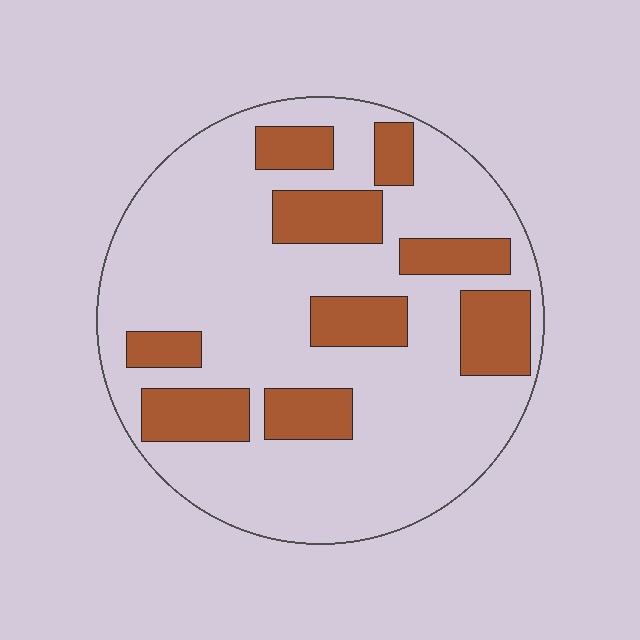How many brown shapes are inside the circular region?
9.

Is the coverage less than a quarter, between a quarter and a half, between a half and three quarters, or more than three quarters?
Between a quarter and a half.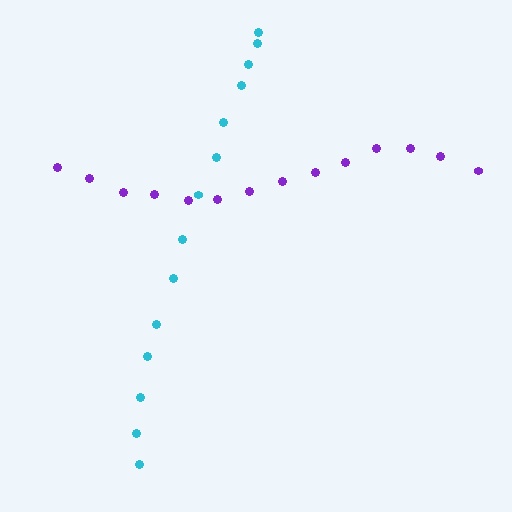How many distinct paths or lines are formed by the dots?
There are 2 distinct paths.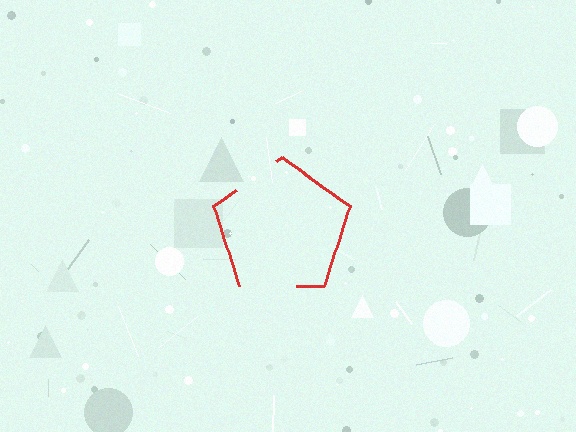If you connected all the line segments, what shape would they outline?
They would outline a pentagon.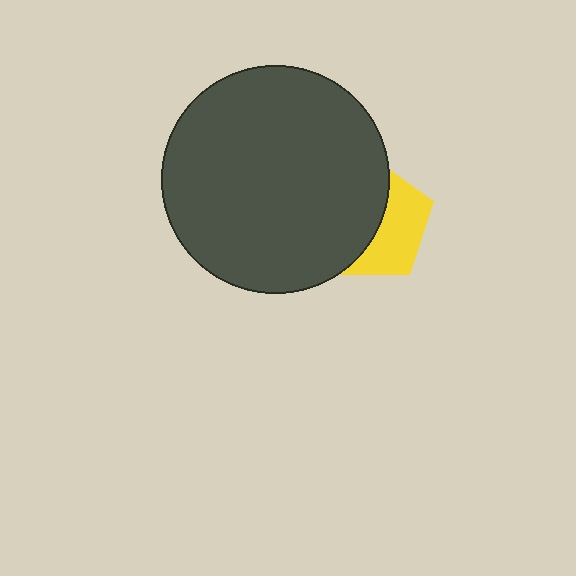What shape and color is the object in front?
The object in front is a dark gray circle.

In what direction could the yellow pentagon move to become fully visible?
The yellow pentagon could move right. That would shift it out from behind the dark gray circle entirely.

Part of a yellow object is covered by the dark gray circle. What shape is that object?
It is a pentagon.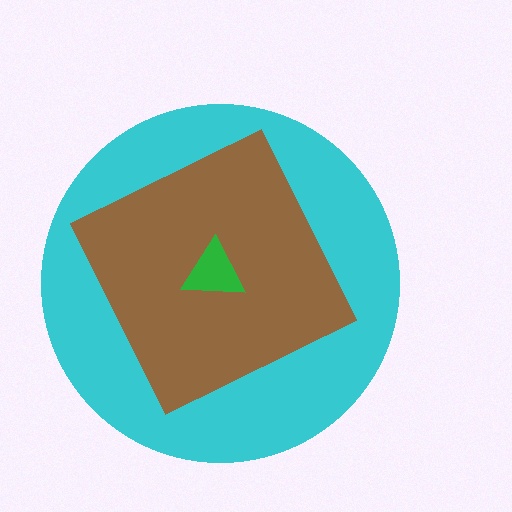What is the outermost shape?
The cyan circle.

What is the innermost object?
The green triangle.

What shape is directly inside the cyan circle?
The brown diamond.